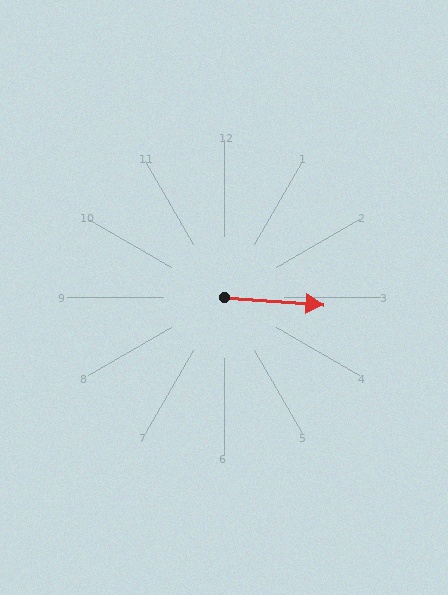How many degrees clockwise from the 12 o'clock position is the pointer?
Approximately 94 degrees.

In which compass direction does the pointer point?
East.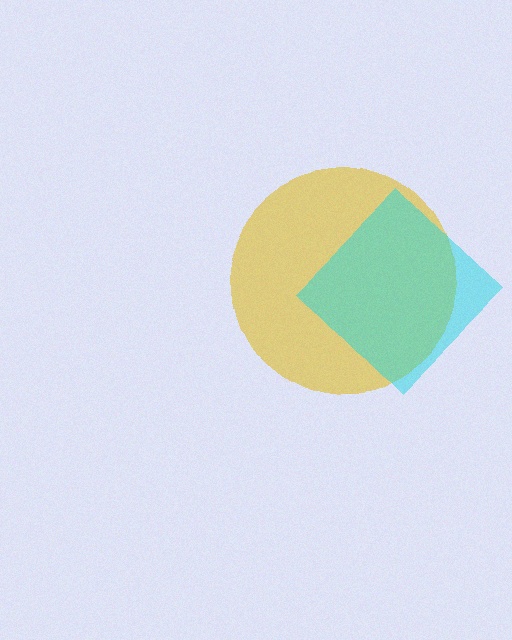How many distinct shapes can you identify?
There are 2 distinct shapes: a yellow circle, a cyan diamond.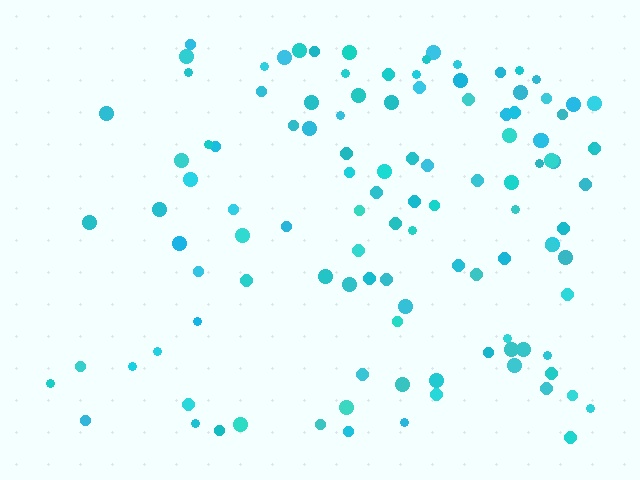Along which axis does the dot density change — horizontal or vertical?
Horizontal.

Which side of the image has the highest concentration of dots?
The right.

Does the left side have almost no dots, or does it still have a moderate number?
Still a moderate number, just noticeably fewer than the right.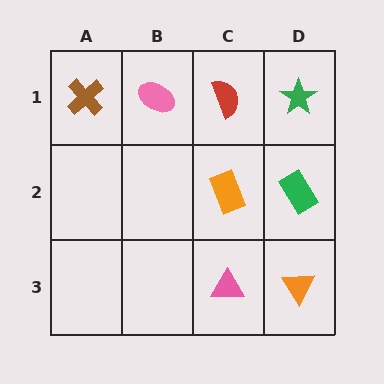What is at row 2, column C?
An orange rectangle.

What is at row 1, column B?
A pink ellipse.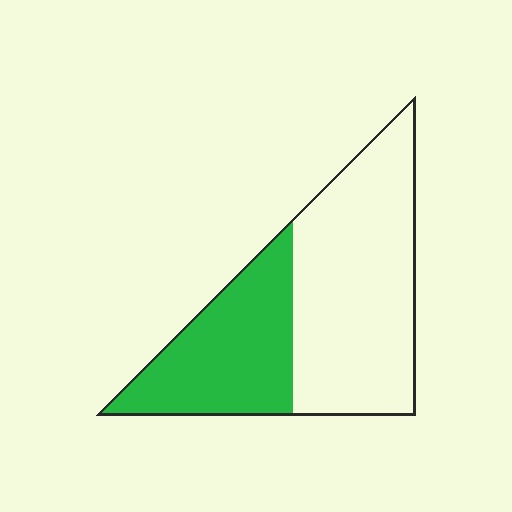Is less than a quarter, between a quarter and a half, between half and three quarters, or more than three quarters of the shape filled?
Between a quarter and a half.